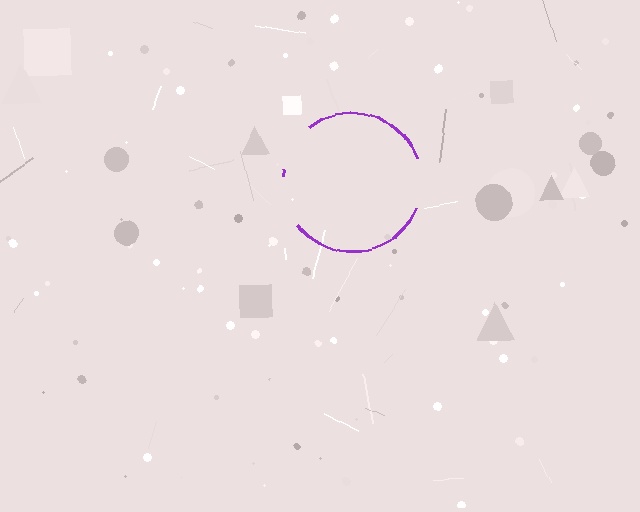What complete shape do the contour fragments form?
The contour fragments form a circle.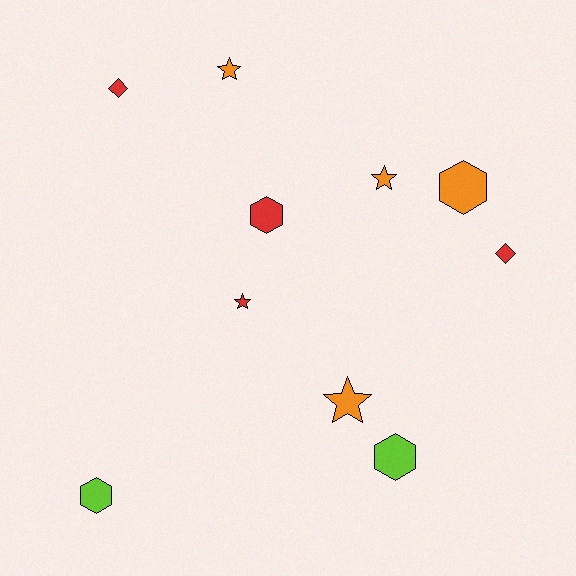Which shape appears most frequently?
Star, with 4 objects.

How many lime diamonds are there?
There are no lime diamonds.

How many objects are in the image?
There are 10 objects.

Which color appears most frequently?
Orange, with 4 objects.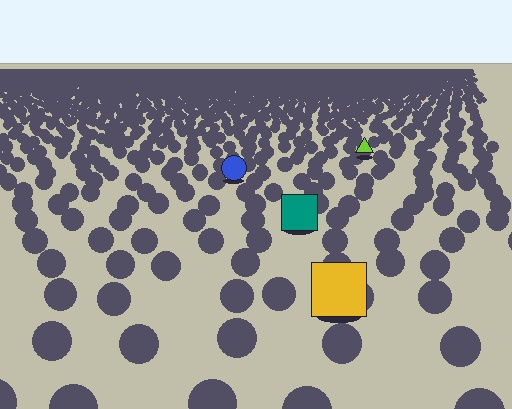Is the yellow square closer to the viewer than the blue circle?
Yes. The yellow square is closer — you can tell from the texture gradient: the ground texture is coarser near it.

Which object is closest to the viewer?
The yellow square is closest. The texture marks near it are larger and more spread out.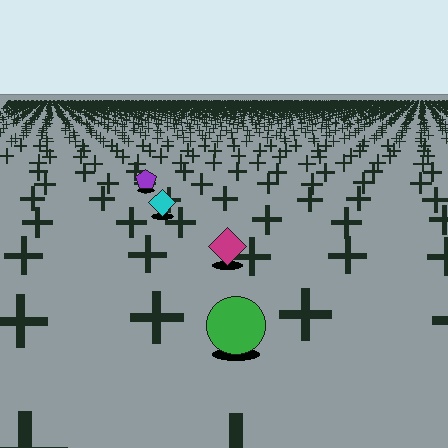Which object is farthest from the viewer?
The purple pentagon is farthest from the viewer. It appears smaller and the ground texture around it is denser.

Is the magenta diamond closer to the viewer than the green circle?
No. The green circle is closer — you can tell from the texture gradient: the ground texture is coarser near it.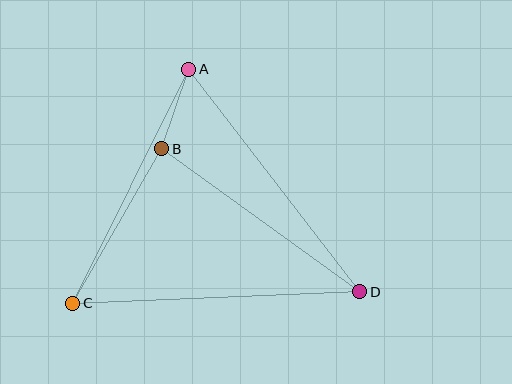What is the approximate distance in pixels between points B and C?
The distance between B and C is approximately 178 pixels.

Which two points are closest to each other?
Points A and B are closest to each other.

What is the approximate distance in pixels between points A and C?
The distance between A and C is approximately 261 pixels.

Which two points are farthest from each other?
Points C and D are farthest from each other.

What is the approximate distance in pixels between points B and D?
The distance between B and D is approximately 244 pixels.